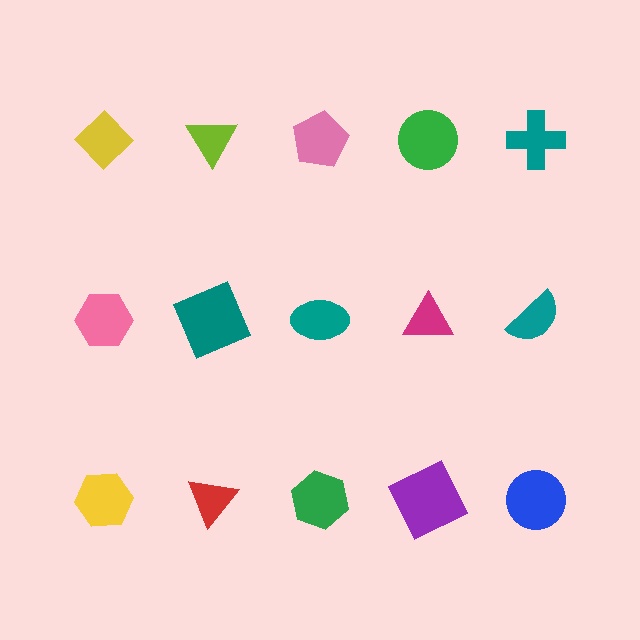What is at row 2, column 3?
A teal ellipse.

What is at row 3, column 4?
A purple square.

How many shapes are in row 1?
5 shapes.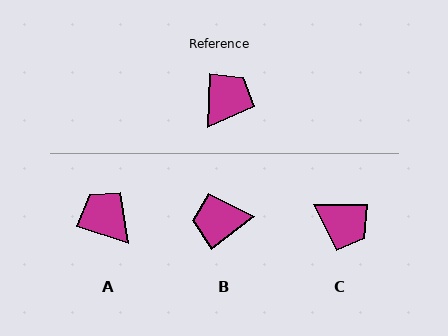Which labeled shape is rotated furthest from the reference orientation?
B, about 130 degrees away.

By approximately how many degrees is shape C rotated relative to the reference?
Approximately 88 degrees clockwise.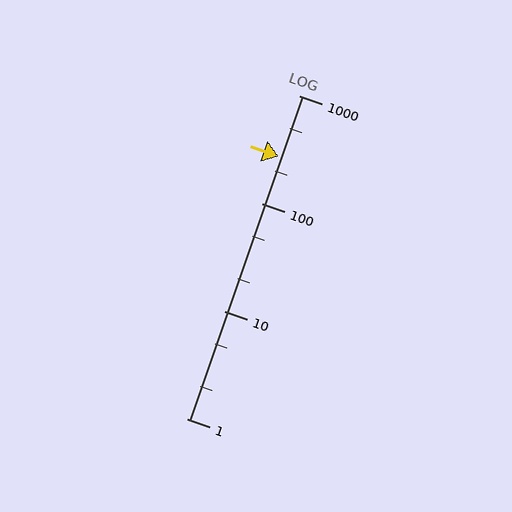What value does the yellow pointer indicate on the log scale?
The pointer indicates approximately 270.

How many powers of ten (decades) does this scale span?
The scale spans 3 decades, from 1 to 1000.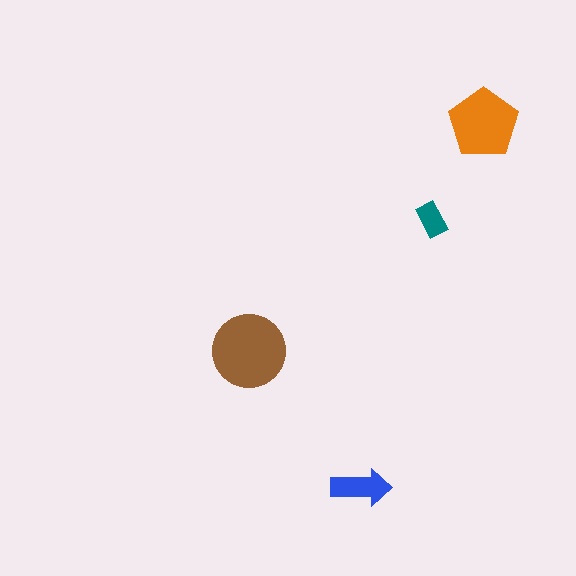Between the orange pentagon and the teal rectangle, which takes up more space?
The orange pentagon.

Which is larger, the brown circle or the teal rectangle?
The brown circle.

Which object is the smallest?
The teal rectangle.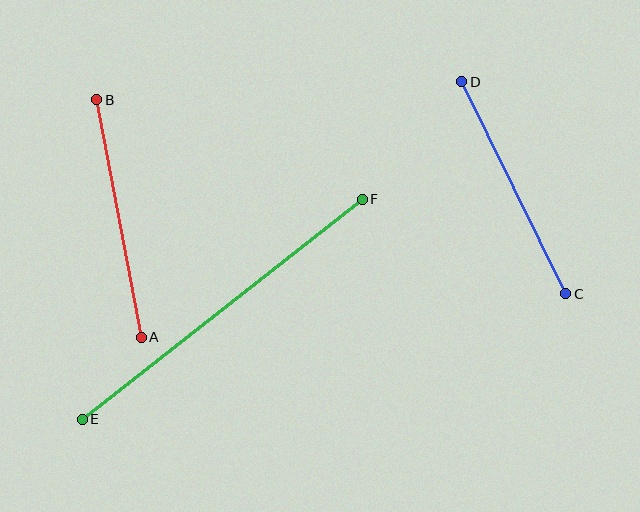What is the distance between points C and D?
The distance is approximately 236 pixels.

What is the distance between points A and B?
The distance is approximately 241 pixels.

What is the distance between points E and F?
The distance is approximately 356 pixels.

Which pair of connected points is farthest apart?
Points E and F are farthest apart.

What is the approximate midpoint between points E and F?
The midpoint is at approximately (222, 309) pixels.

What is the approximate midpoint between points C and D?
The midpoint is at approximately (514, 188) pixels.